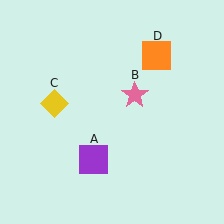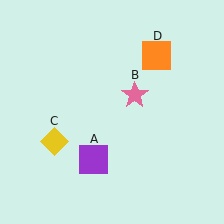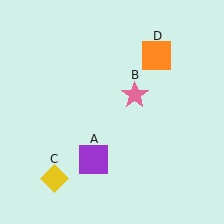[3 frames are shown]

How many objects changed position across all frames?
1 object changed position: yellow diamond (object C).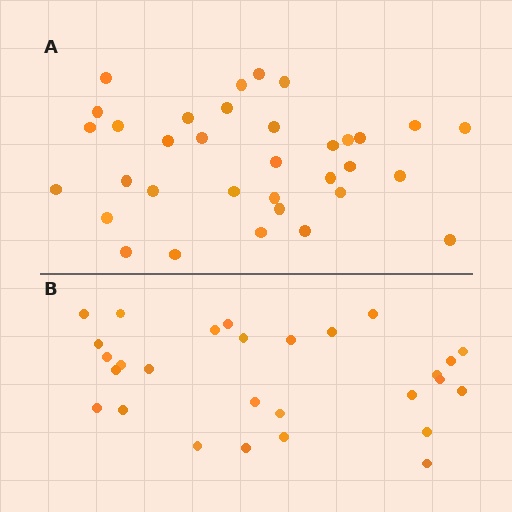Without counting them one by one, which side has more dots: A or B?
Region A (the top region) has more dots.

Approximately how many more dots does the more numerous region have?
Region A has about 6 more dots than region B.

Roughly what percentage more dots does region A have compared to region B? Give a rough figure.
About 20% more.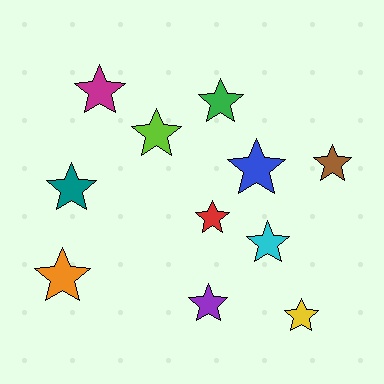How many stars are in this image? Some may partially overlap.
There are 11 stars.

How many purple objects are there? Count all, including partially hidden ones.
There is 1 purple object.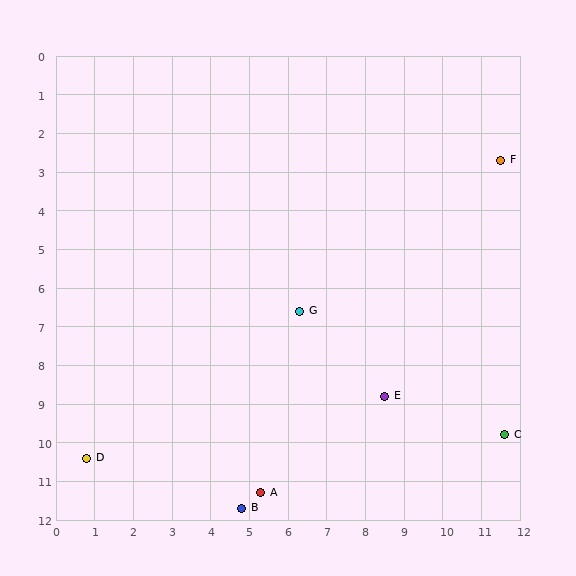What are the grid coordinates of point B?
Point B is at approximately (4.8, 11.7).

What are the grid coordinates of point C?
Point C is at approximately (11.6, 9.8).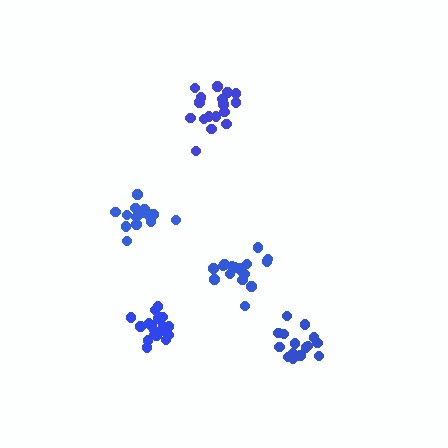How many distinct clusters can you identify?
There are 5 distinct clusters.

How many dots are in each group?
Group 1: 15 dots, Group 2: 18 dots, Group 3: 21 dots, Group 4: 15 dots, Group 5: 17 dots (86 total).